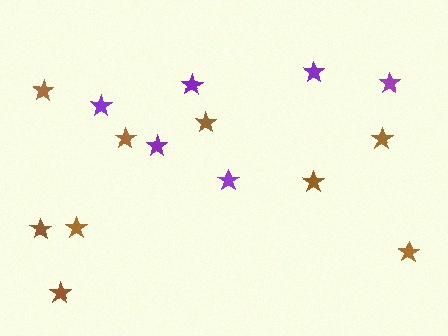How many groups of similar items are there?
There are 2 groups: one group of brown stars (9) and one group of purple stars (6).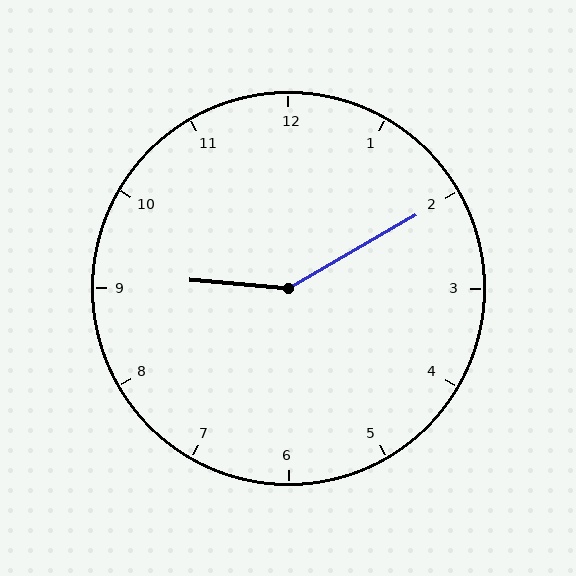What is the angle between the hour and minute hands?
Approximately 145 degrees.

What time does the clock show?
9:10.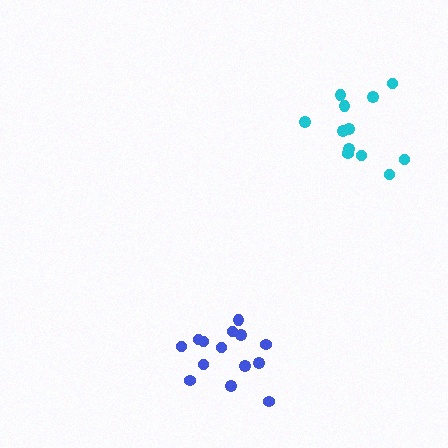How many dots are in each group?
Group 1: 14 dots, Group 2: 12 dots (26 total).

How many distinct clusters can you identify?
There are 2 distinct clusters.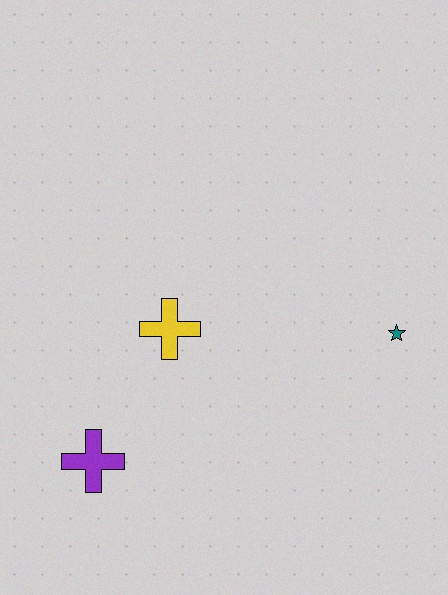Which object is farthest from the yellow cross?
The teal star is farthest from the yellow cross.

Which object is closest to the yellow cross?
The purple cross is closest to the yellow cross.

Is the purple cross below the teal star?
Yes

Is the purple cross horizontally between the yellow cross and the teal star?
No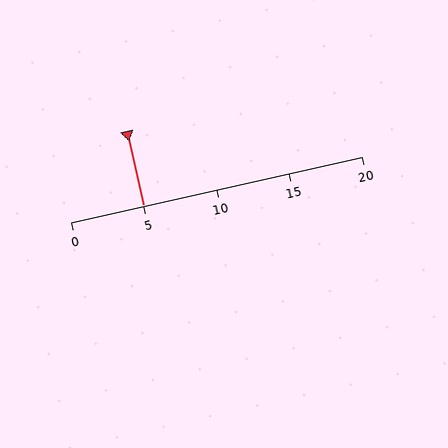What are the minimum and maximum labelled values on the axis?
The axis runs from 0 to 20.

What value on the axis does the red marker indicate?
The marker indicates approximately 5.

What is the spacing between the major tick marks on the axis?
The major ticks are spaced 5 apart.